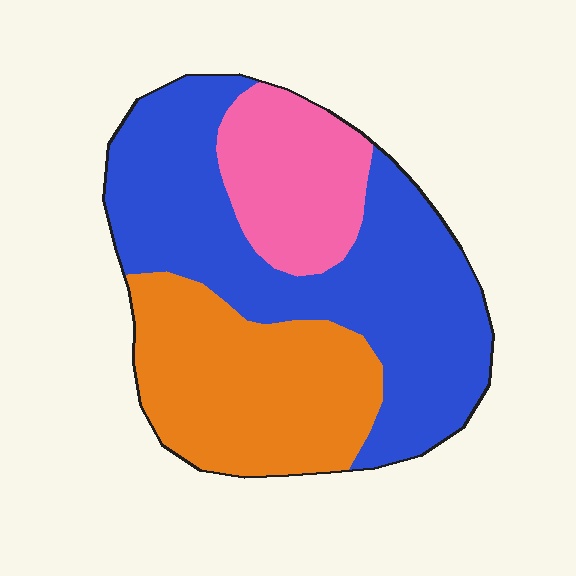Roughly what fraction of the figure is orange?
Orange covers 32% of the figure.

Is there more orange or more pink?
Orange.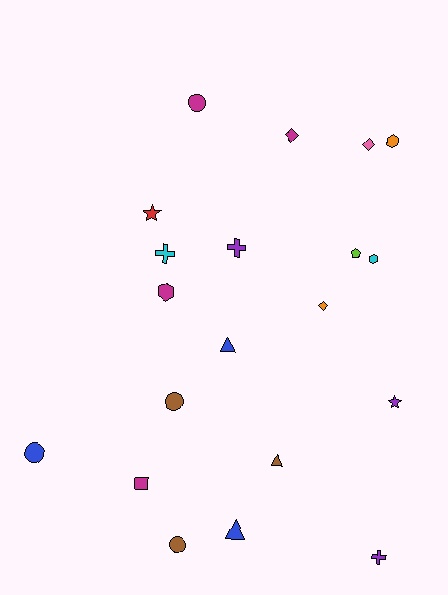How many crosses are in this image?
There are 3 crosses.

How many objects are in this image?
There are 20 objects.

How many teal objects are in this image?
There are no teal objects.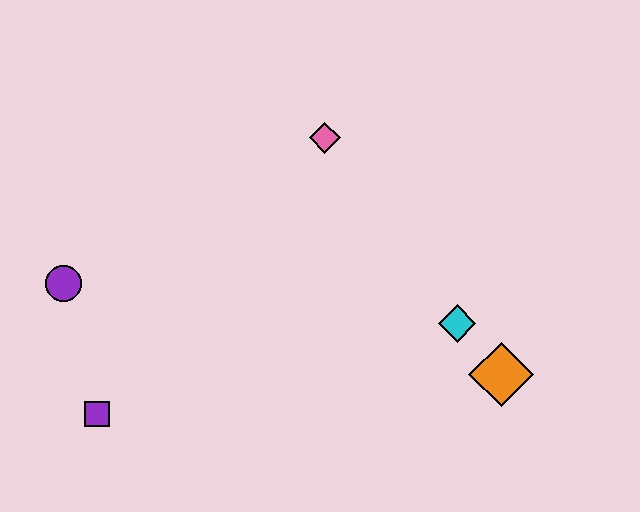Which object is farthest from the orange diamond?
The purple circle is farthest from the orange diamond.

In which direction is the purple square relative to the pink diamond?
The purple square is below the pink diamond.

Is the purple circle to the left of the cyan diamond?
Yes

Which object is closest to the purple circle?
The purple square is closest to the purple circle.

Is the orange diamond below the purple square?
No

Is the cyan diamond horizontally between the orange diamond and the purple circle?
Yes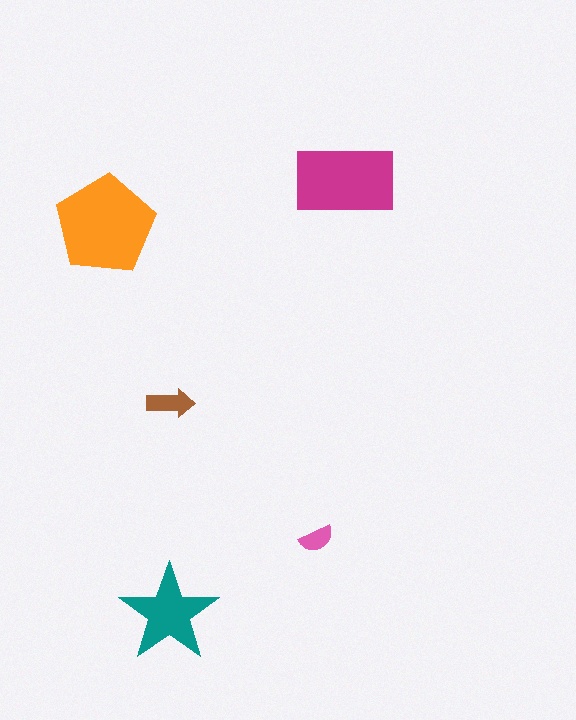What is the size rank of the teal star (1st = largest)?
3rd.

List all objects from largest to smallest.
The orange pentagon, the magenta rectangle, the teal star, the brown arrow, the pink semicircle.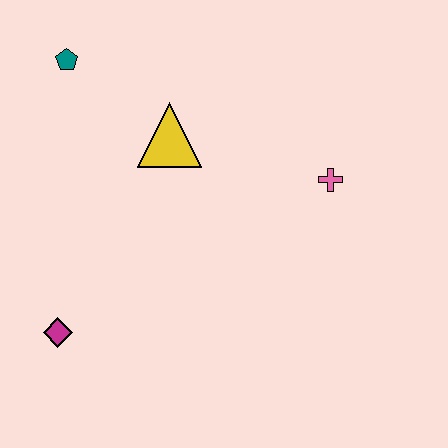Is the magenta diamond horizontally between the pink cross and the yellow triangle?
No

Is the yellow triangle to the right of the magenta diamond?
Yes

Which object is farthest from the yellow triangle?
The magenta diamond is farthest from the yellow triangle.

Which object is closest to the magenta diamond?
The yellow triangle is closest to the magenta diamond.